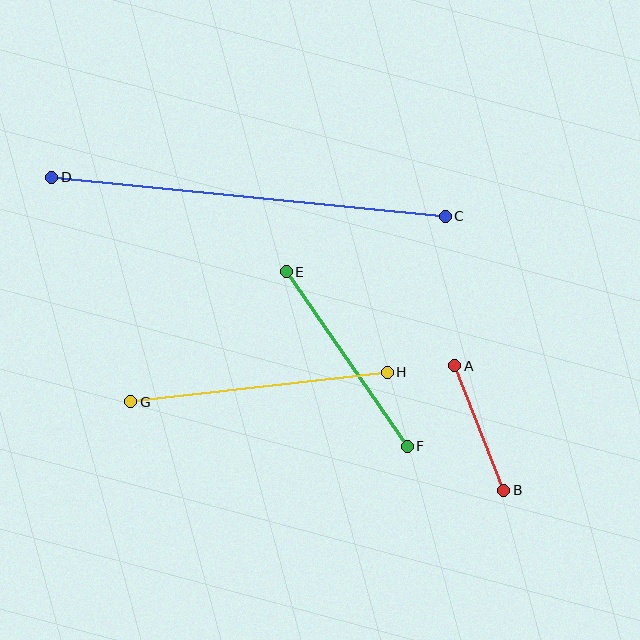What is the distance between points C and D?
The distance is approximately 395 pixels.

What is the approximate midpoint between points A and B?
The midpoint is at approximately (479, 428) pixels.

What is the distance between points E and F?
The distance is approximately 212 pixels.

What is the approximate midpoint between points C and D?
The midpoint is at approximately (248, 197) pixels.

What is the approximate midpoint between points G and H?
The midpoint is at approximately (259, 387) pixels.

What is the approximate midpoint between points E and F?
The midpoint is at approximately (347, 359) pixels.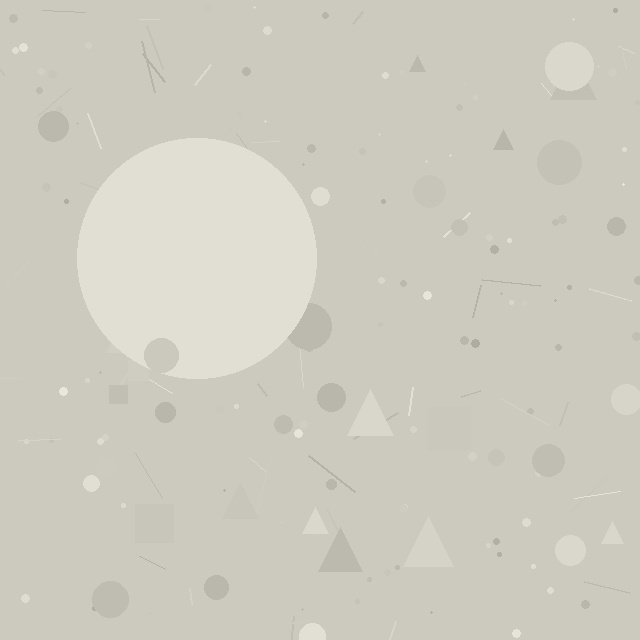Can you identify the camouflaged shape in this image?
The camouflaged shape is a circle.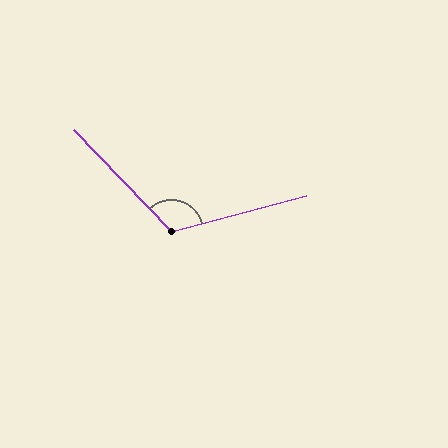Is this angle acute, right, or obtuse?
It is obtuse.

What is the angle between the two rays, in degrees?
Approximately 119 degrees.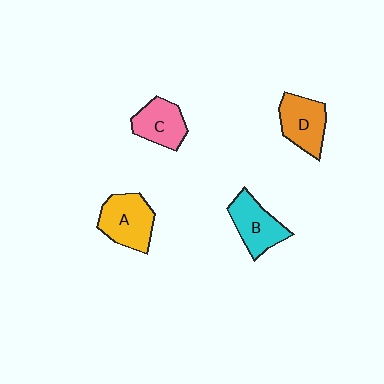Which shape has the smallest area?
Shape C (pink).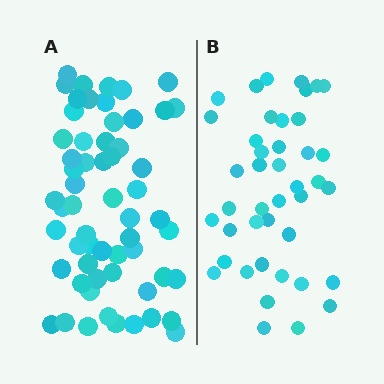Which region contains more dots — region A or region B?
Region A (the left region) has more dots.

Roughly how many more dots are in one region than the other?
Region A has approximately 15 more dots than region B.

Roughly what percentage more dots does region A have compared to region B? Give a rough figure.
About 40% more.